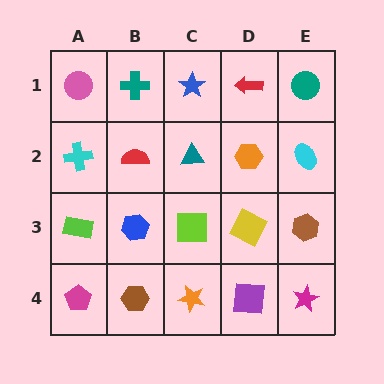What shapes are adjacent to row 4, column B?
A blue hexagon (row 3, column B), a magenta pentagon (row 4, column A), an orange star (row 4, column C).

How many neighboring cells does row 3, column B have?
4.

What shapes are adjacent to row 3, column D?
An orange hexagon (row 2, column D), a purple square (row 4, column D), a lime square (row 3, column C), a brown hexagon (row 3, column E).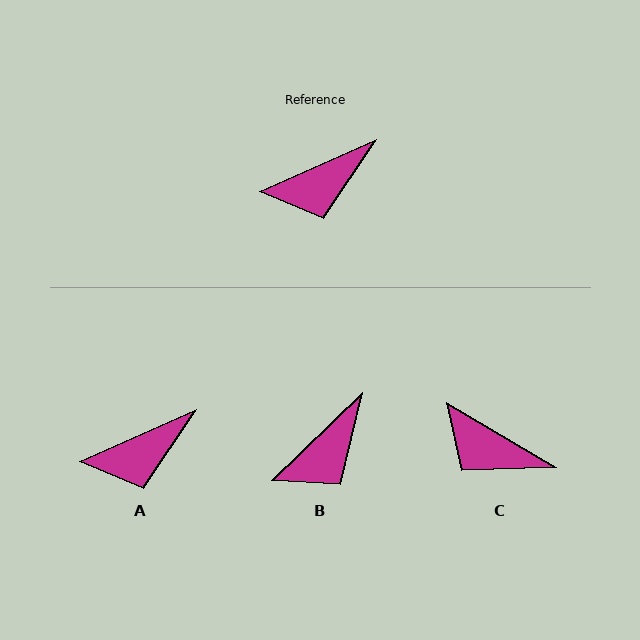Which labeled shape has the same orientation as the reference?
A.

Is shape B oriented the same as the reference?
No, it is off by about 20 degrees.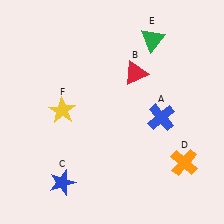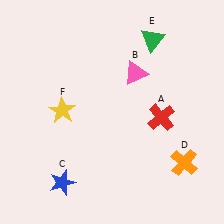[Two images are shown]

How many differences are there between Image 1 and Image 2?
There are 2 differences between the two images.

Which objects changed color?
A changed from blue to red. B changed from red to pink.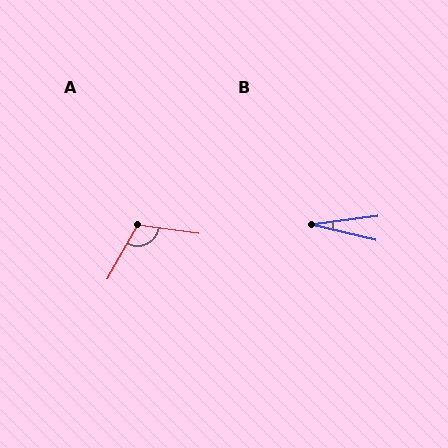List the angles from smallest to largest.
B (21°), A (111°).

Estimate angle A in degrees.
Approximately 111 degrees.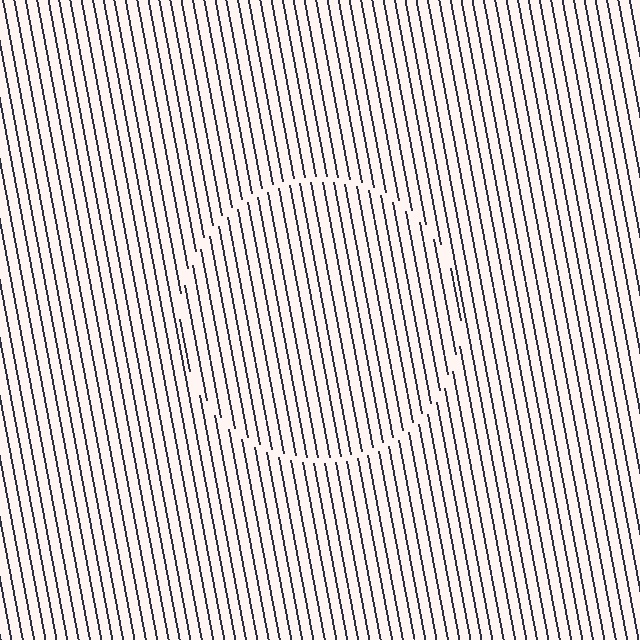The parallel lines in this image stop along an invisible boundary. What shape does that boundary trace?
An illusory circle. The interior of the shape contains the same grating, shifted by half a period — the contour is defined by the phase discontinuity where line-ends from the inner and outer gratings abut.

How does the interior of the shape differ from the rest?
The interior of the shape contains the same grating, shifted by half a period — the contour is defined by the phase discontinuity where line-ends from the inner and outer gratings abut.